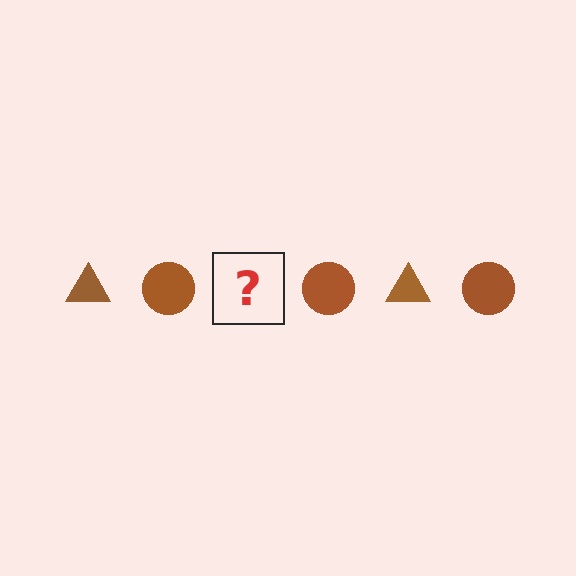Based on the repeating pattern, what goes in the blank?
The blank should be a brown triangle.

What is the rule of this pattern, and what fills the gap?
The rule is that the pattern cycles through triangle, circle shapes in brown. The gap should be filled with a brown triangle.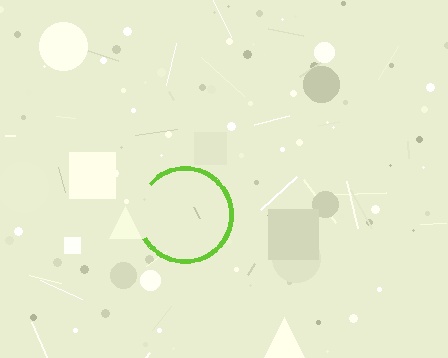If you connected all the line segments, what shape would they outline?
They would outline a circle.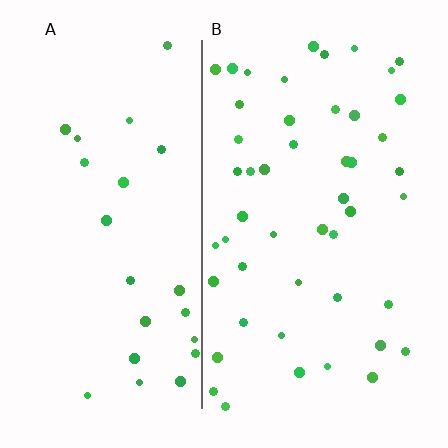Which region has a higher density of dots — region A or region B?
B (the right).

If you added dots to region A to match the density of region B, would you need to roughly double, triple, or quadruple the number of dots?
Approximately double.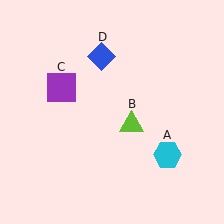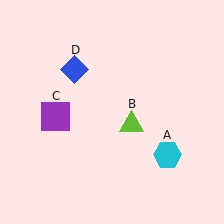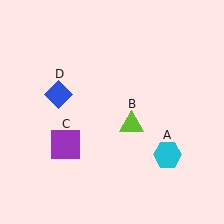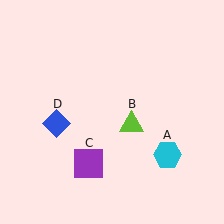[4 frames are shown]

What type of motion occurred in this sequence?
The purple square (object C), blue diamond (object D) rotated counterclockwise around the center of the scene.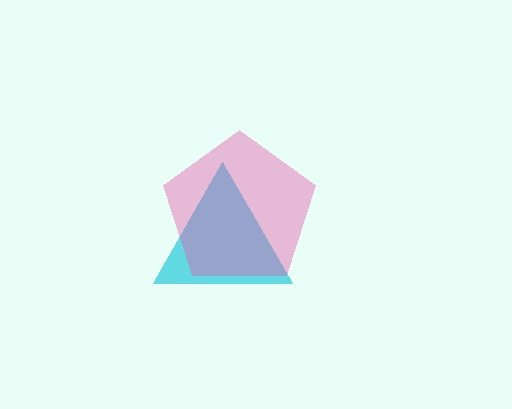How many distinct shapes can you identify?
There are 2 distinct shapes: a cyan triangle, a pink pentagon.